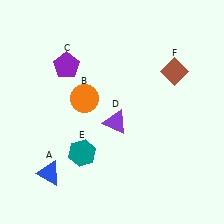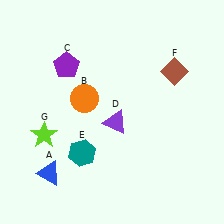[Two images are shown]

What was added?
A lime star (G) was added in Image 2.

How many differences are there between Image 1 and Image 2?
There is 1 difference between the two images.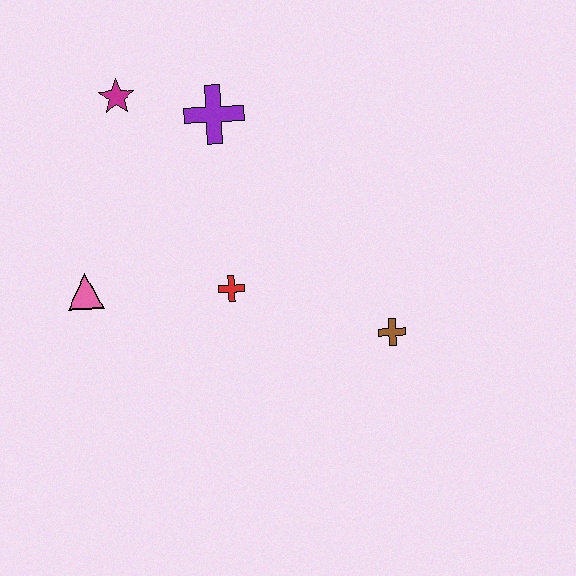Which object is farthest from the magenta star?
The brown cross is farthest from the magenta star.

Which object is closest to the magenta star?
The purple cross is closest to the magenta star.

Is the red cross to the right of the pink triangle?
Yes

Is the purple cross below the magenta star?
Yes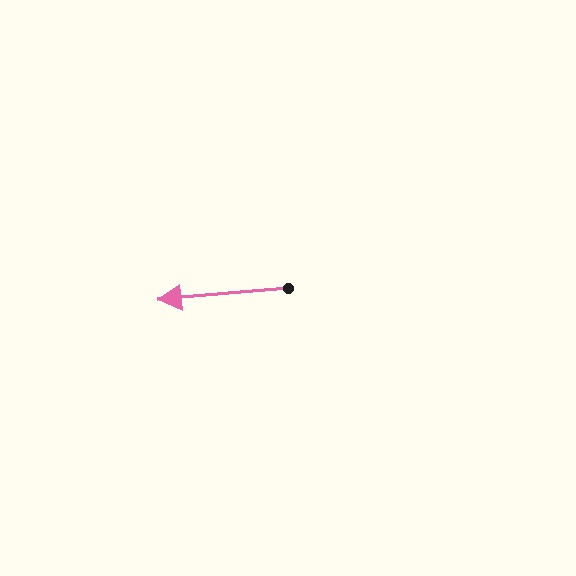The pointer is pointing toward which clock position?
Roughly 9 o'clock.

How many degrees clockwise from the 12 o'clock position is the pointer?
Approximately 265 degrees.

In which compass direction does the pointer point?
West.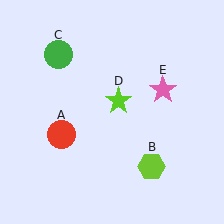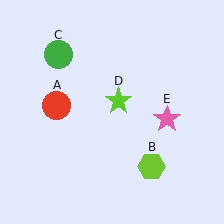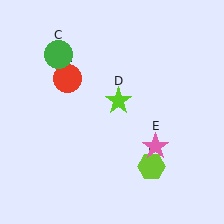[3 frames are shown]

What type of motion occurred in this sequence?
The red circle (object A), pink star (object E) rotated clockwise around the center of the scene.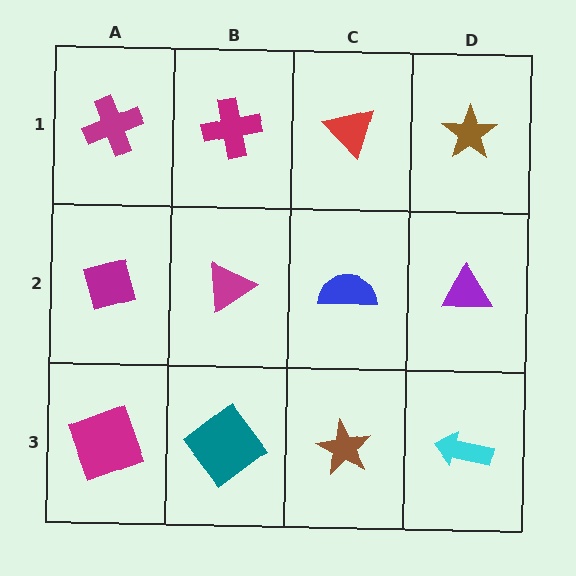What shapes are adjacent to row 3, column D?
A purple triangle (row 2, column D), a brown star (row 3, column C).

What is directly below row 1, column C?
A blue semicircle.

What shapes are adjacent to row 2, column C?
A red triangle (row 1, column C), a brown star (row 3, column C), a magenta triangle (row 2, column B), a purple triangle (row 2, column D).